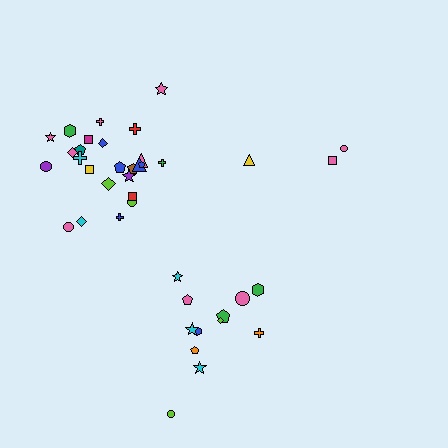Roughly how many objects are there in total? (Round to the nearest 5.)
Roughly 40 objects in total.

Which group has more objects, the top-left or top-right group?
The top-left group.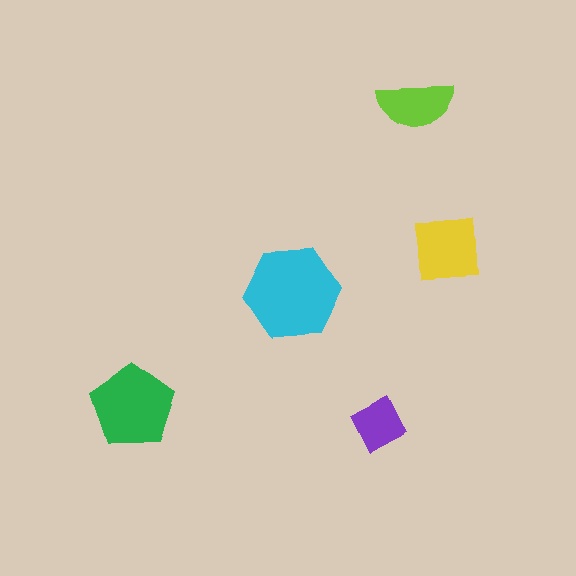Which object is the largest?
The cyan hexagon.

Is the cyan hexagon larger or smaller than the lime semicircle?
Larger.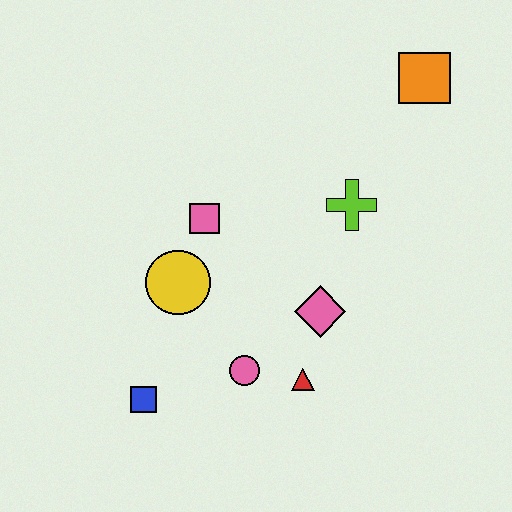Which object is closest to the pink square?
The yellow circle is closest to the pink square.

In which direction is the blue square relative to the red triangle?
The blue square is to the left of the red triangle.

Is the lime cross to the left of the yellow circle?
No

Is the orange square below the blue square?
No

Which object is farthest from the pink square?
The orange square is farthest from the pink square.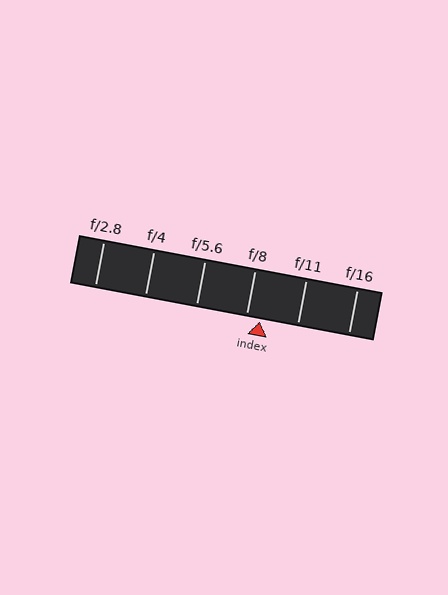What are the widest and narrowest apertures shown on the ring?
The widest aperture shown is f/2.8 and the narrowest is f/16.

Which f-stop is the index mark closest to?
The index mark is closest to f/8.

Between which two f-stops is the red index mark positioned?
The index mark is between f/8 and f/11.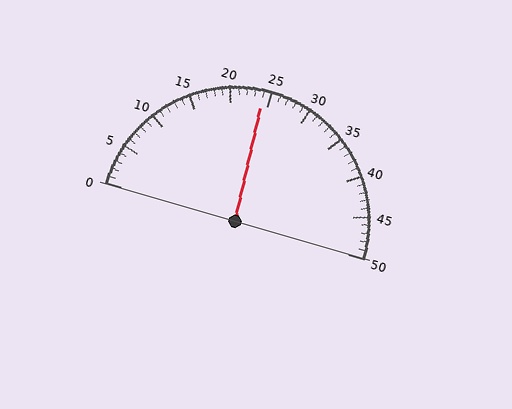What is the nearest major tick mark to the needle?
The nearest major tick mark is 25.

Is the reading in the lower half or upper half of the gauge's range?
The reading is in the lower half of the range (0 to 50).